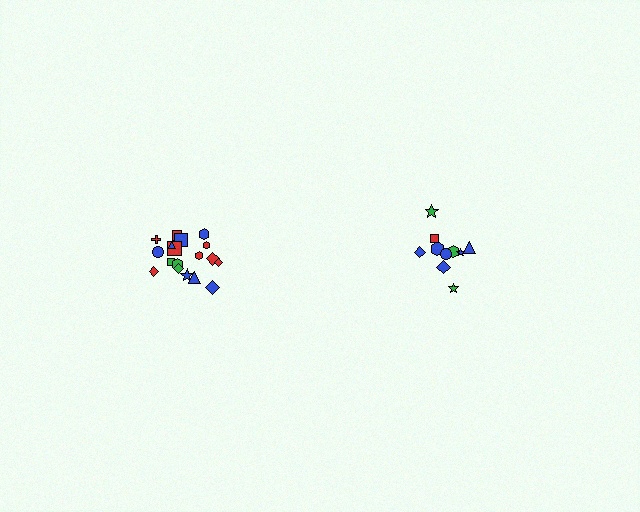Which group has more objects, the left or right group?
The left group.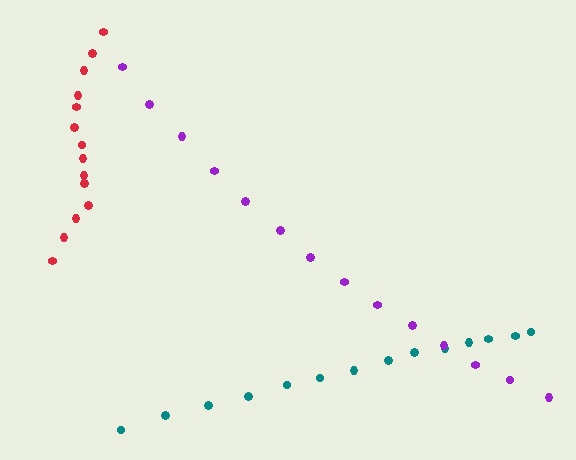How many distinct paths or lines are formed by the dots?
There are 3 distinct paths.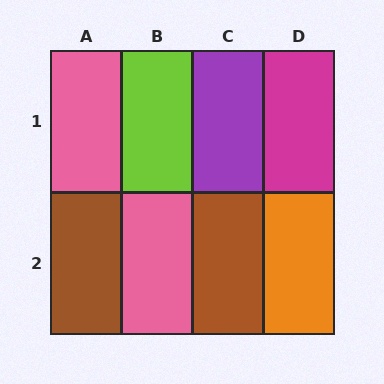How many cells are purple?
1 cell is purple.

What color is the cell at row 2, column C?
Brown.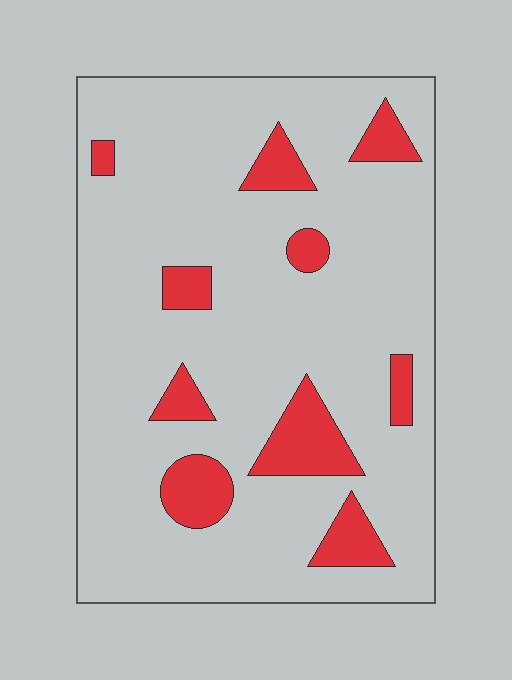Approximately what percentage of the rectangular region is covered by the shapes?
Approximately 15%.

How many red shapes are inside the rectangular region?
10.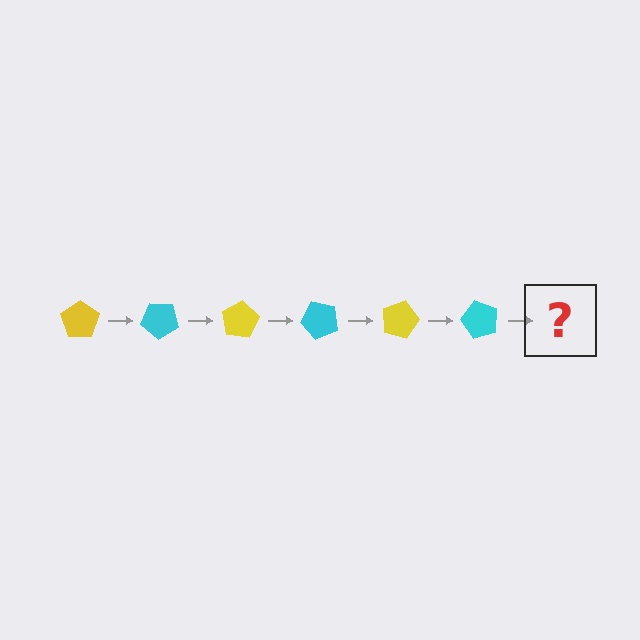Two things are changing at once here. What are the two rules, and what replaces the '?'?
The two rules are that it rotates 40 degrees each step and the color cycles through yellow and cyan. The '?' should be a yellow pentagon, rotated 240 degrees from the start.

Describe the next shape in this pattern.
It should be a yellow pentagon, rotated 240 degrees from the start.